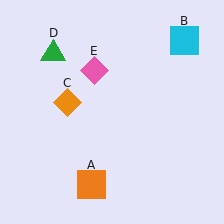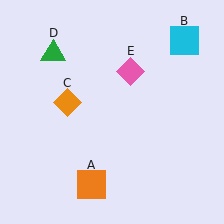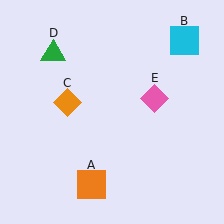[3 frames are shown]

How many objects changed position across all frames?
1 object changed position: pink diamond (object E).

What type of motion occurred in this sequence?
The pink diamond (object E) rotated clockwise around the center of the scene.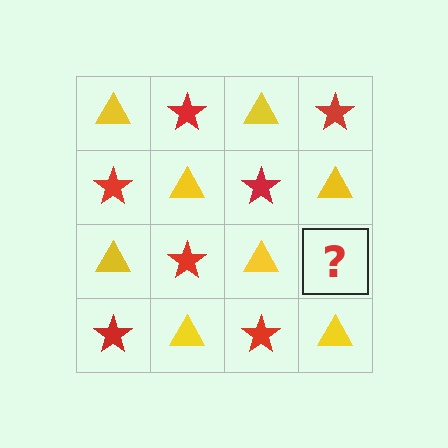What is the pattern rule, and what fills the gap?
The rule is that it alternates yellow triangle and red star in a checkerboard pattern. The gap should be filled with a red star.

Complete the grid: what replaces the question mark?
The question mark should be replaced with a red star.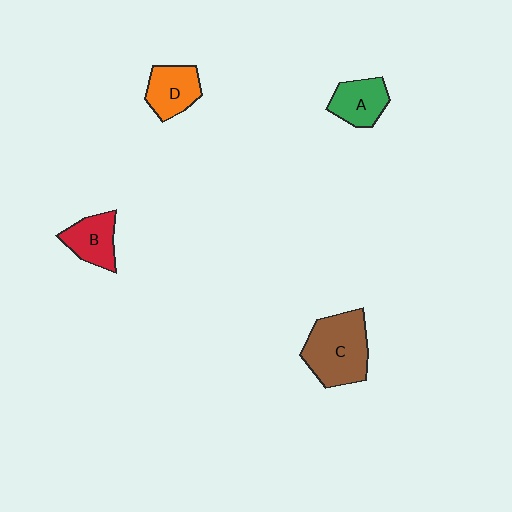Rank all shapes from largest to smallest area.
From largest to smallest: C (brown), D (orange), A (green), B (red).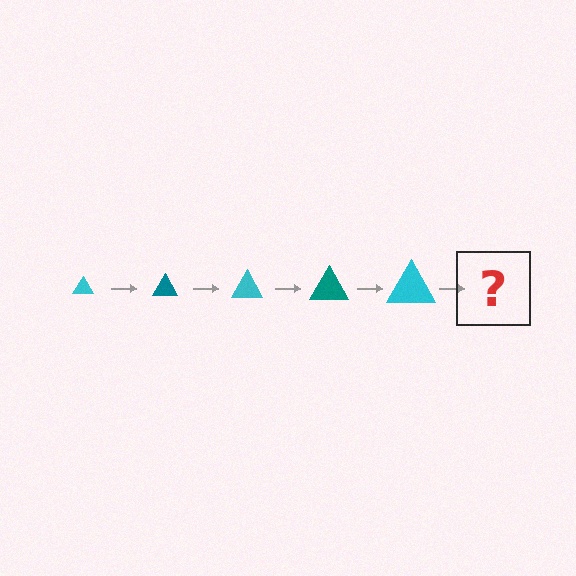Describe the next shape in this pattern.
It should be a teal triangle, larger than the previous one.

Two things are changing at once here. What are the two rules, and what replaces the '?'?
The two rules are that the triangle grows larger each step and the color cycles through cyan and teal. The '?' should be a teal triangle, larger than the previous one.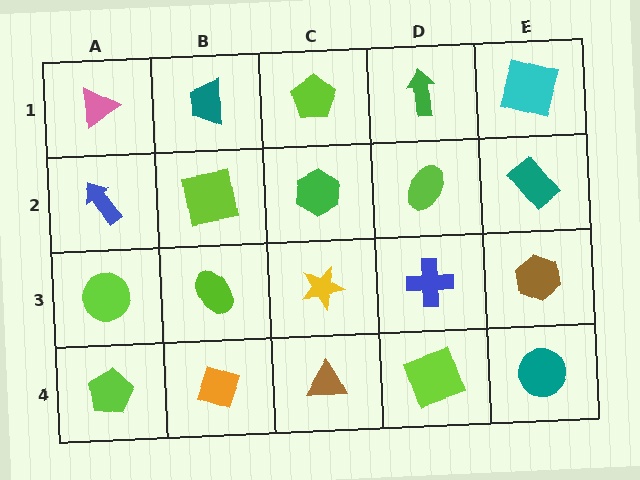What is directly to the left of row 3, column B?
A lime circle.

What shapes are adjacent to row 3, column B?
A lime square (row 2, column B), an orange diamond (row 4, column B), a lime circle (row 3, column A), a yellow star (row 3, column C).